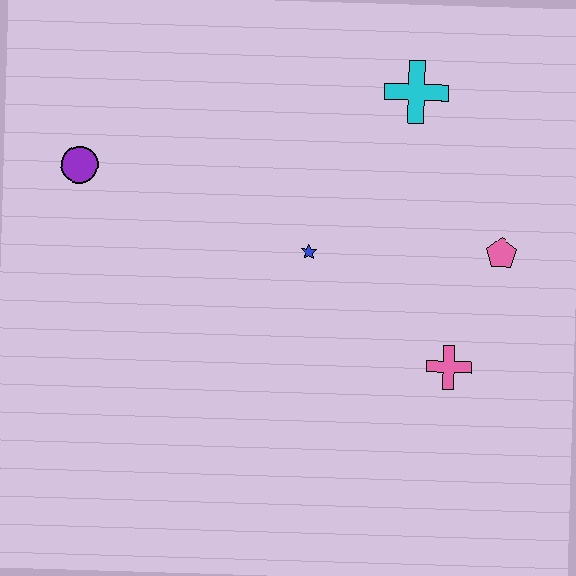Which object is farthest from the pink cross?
The purple circle is farthest from the pink cross.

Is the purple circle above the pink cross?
Yes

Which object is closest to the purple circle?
The blue star is closest to the purple circle.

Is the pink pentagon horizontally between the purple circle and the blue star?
No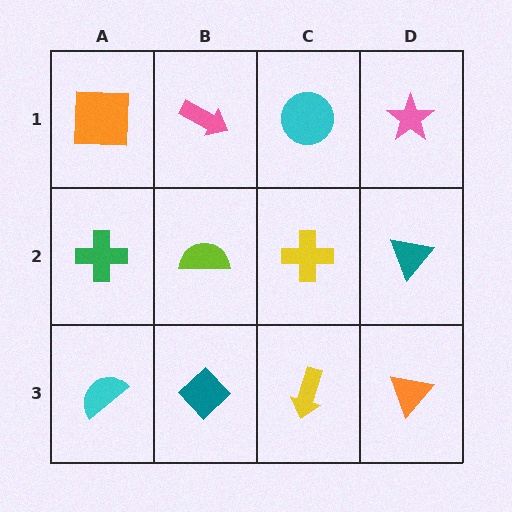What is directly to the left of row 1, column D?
A cyan circle.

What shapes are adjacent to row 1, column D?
A teal triangle (row 2, column D), a cyan circle (row 1, column C).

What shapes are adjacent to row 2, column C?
A cyan circle (row 1, column C), a yellow arrow (row 3, column C), a lime semicircle (row 2, column B), a teal triangle (row 2, column D).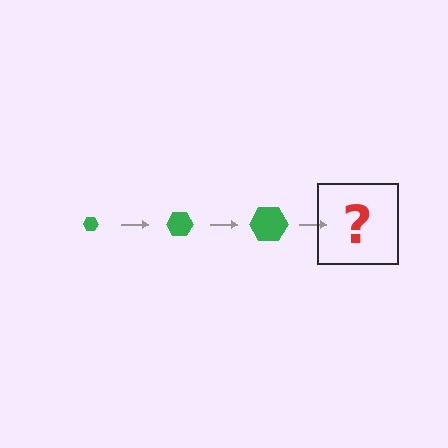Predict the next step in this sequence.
The next step is a green hexagon, larger than the previous one.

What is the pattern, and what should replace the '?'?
The pattern is that the hexagon gets progressively larger each step. The '?' should be a green hexagon, larger than the previous one.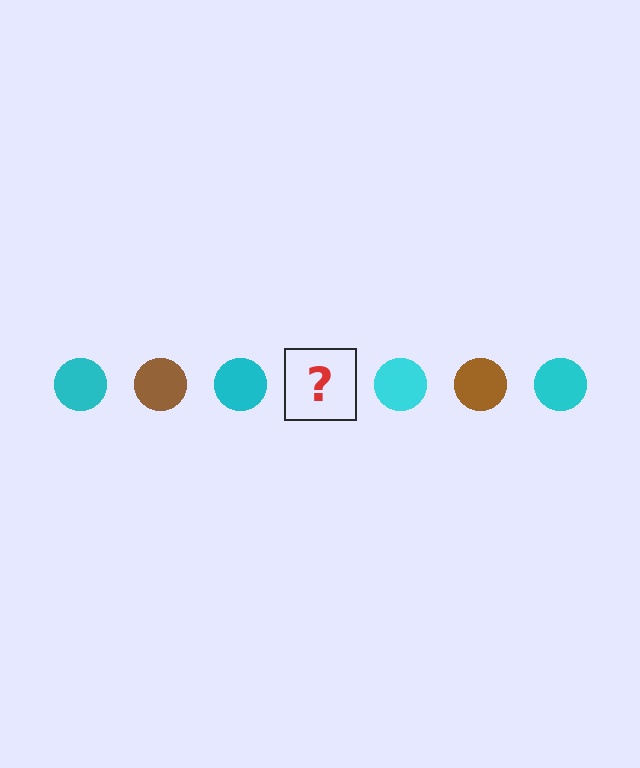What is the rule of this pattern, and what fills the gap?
The rule is that the pattern cycles through cyan, brown circles. The gap should be filled with a brown circle.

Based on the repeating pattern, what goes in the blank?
The blank should be a brown circle.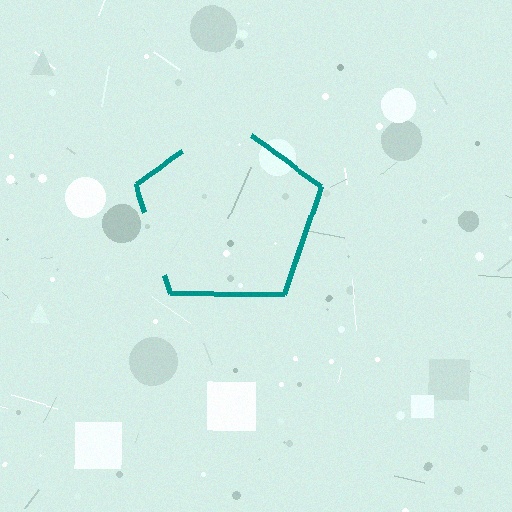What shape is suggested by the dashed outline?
The dashed outline suggests a pentagon.